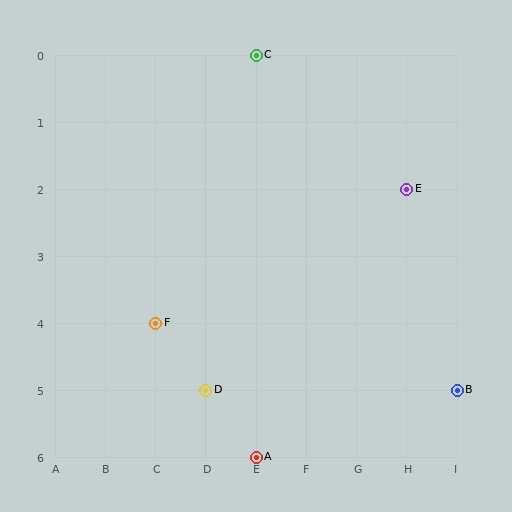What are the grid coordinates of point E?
Point E is at grid coordinates (H, 2).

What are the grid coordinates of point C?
Point C is at grid coordinates (E, 0).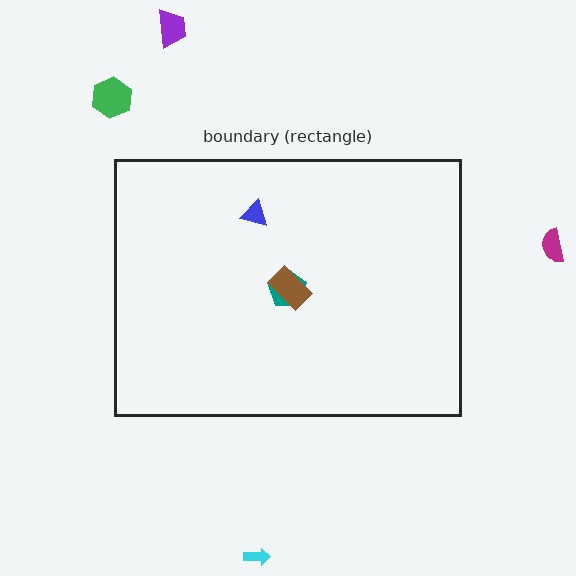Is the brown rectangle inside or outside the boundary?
Inside.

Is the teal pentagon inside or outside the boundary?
Inside.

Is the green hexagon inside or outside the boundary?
Outside.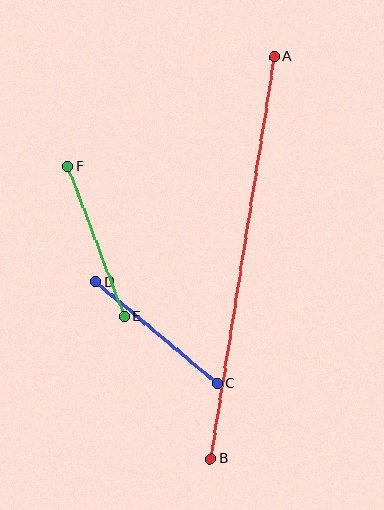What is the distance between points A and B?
The distance is approximately 407 pixels.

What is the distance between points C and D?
The distance is approximately 158 pixels.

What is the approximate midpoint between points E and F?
The midpoint is at approximately (96, 241) pixels.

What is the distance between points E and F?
The distance is approximately 160 pixels.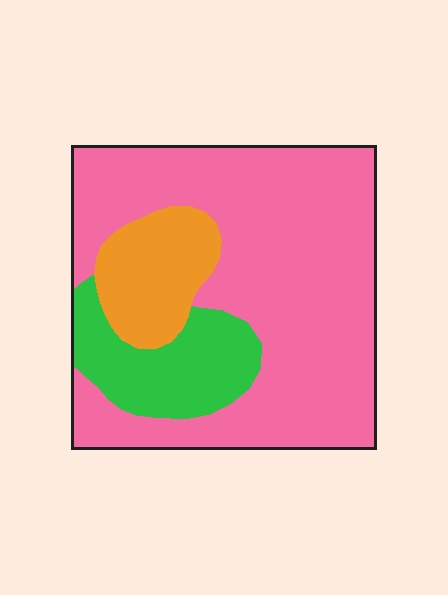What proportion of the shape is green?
Green covers about 15% of the shape.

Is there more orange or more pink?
Pink.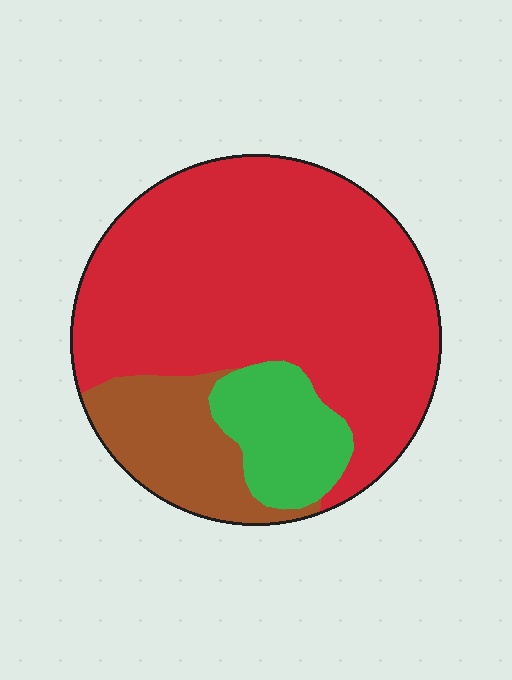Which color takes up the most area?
Red, at roughly 70%.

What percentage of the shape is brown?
Brown covers about 15% of the shape.